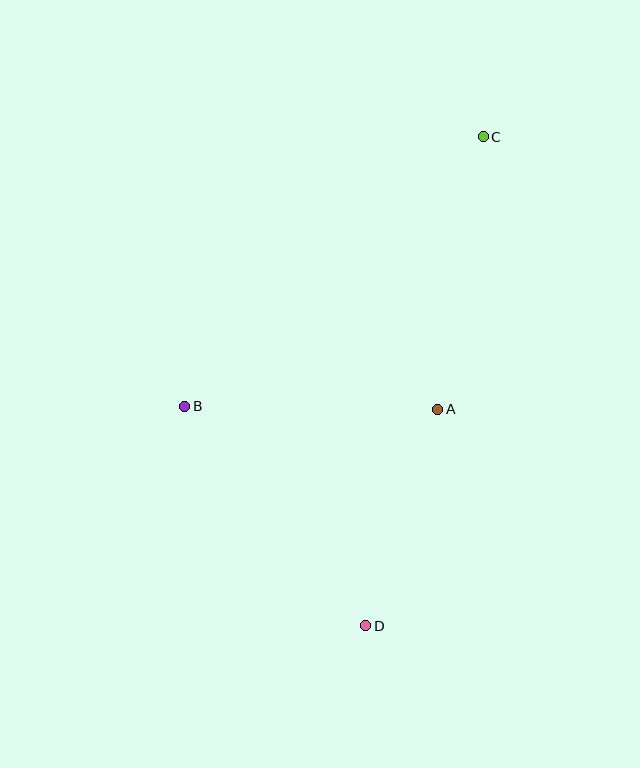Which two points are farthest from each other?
Points C and D are farthest from each other.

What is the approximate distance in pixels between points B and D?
The distance between B and D is approximately 285 pixels.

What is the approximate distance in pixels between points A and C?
The distance between A and C is approximately 276 pixels.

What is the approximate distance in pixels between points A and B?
The distance between A and B is approximately 253 pixels.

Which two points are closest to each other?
Points A and D are closest to each other.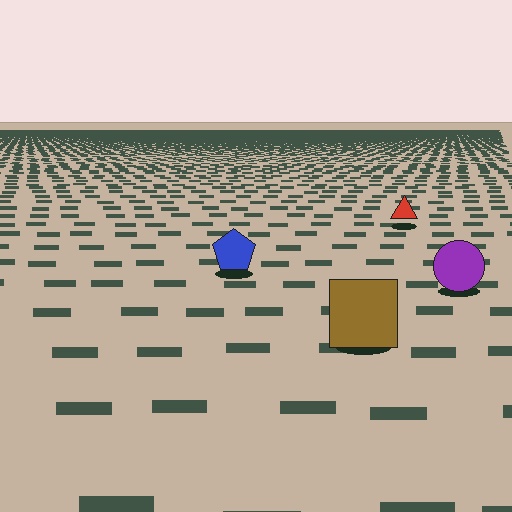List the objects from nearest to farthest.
From nearest to farthest: the brown square, the purple circle, the blue pentagon, the red triangle.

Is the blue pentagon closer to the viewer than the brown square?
No. The brown square is closer — you can tell from the texture gradient: the ground texture is coarser near it.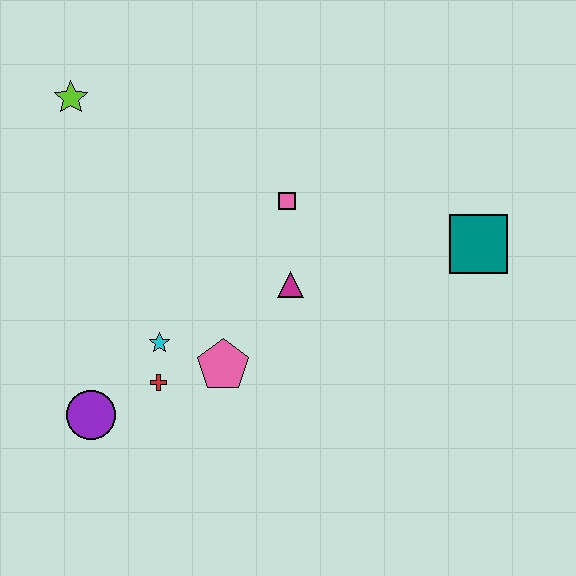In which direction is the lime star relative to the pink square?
The lime star is to the left of the pink square.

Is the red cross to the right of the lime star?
Yes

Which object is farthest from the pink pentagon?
The lime star is farthest from the pink pentagon.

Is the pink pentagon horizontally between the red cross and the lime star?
No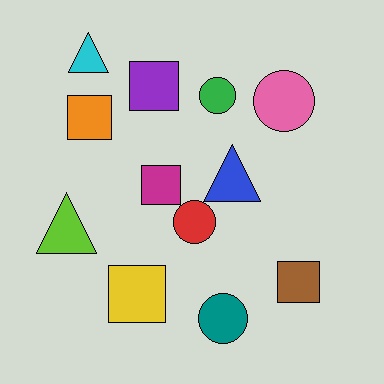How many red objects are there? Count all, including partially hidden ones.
There is 1 red object.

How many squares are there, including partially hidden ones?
There are 5 squares.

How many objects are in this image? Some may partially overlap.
There are 12 objects.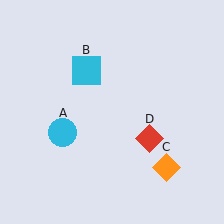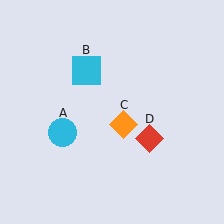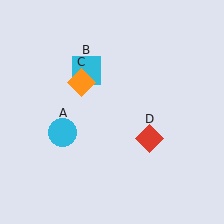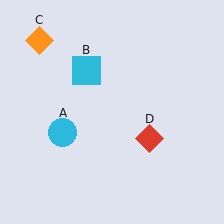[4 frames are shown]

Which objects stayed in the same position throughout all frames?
Cyan circle (object A) and cyan square (object B) and red diamond (object D) remained stationary.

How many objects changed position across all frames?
1 object changed position: orange diamond (object C).